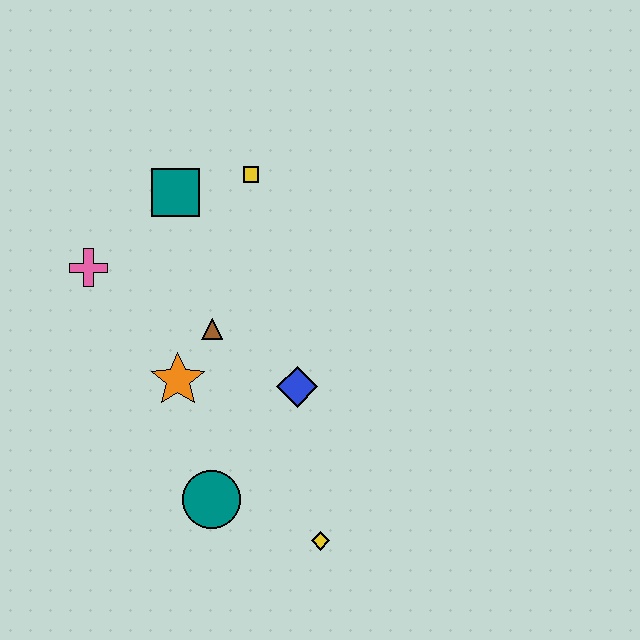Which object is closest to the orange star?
The brown triangle is closest to the orange star.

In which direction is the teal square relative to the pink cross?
The teal square is to the right of the pink cross.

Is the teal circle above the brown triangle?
No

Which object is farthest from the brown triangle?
The yellow diamond is farthest from the brown triangle.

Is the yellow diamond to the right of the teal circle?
Yes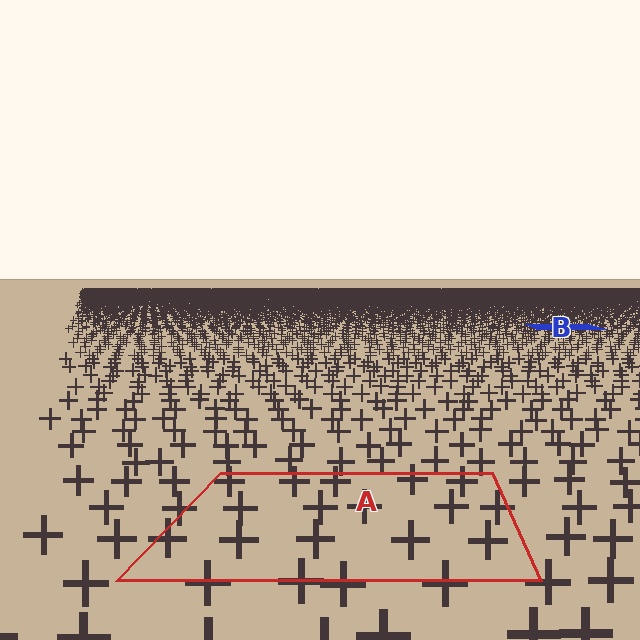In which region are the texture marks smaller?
The texture marks are smaller in region B, because it is farther away.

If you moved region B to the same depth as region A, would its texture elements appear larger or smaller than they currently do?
They would appear larger. At a closer depth, the same texture elements are projected at a bigger on-screen size.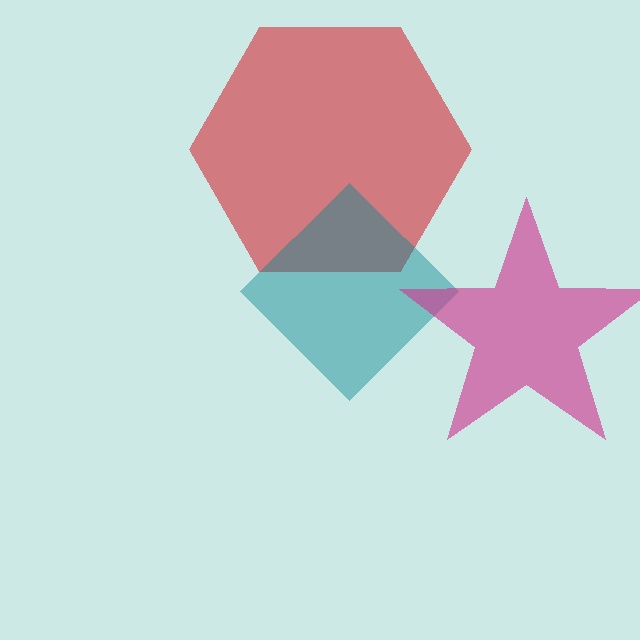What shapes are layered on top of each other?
The layered shapes are: a red hexagon, a teal diamond, a magenta star.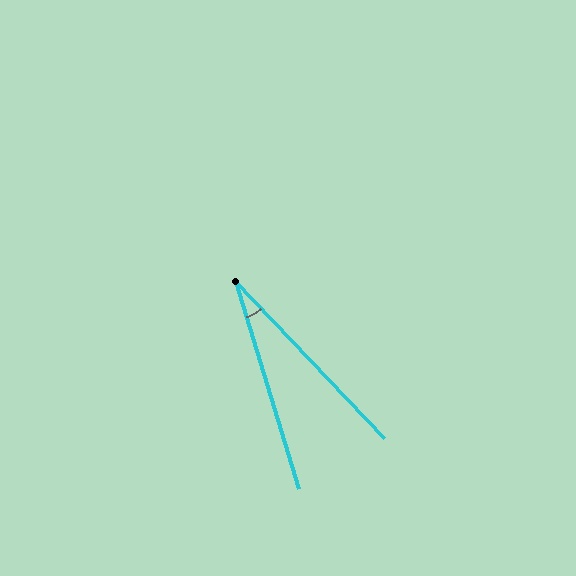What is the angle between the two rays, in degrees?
Approximately 27 degrees.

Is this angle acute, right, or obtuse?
It is acute.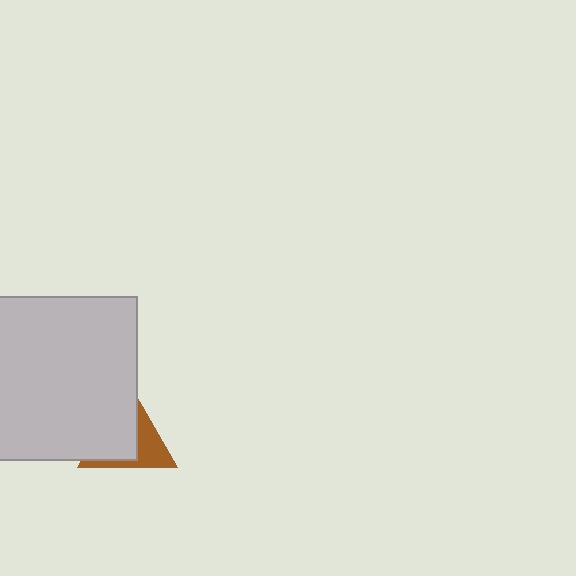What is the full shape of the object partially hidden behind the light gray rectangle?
The partially hidden object is a brown triangle.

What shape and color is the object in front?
The object in front is a light gray rectangle.